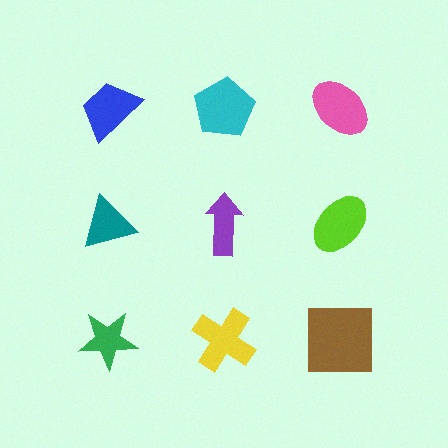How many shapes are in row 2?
3 shapes.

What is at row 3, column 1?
A green star.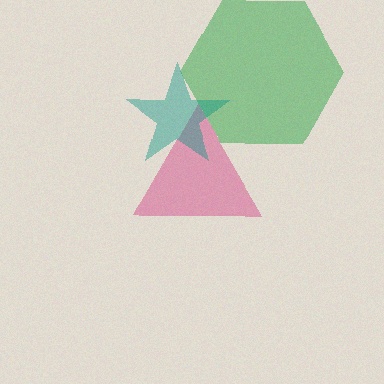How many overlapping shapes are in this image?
There are 3 overlapping shapes in the image.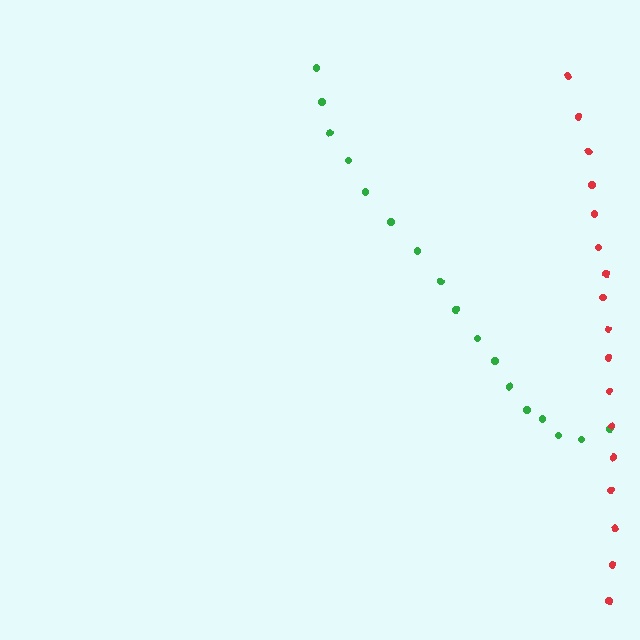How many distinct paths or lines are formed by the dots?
There are 2 distinct paths.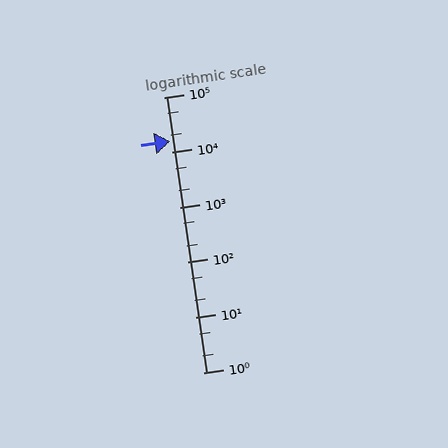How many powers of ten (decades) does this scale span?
The scale spans 5 decades, from 1 to 100000.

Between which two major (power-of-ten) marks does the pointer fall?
The pointer is between 10000 and 100000.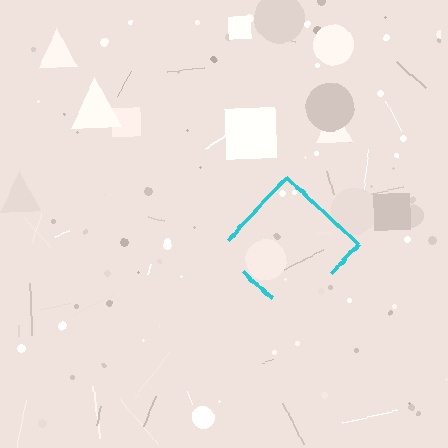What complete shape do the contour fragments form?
The contour fragments form a diamond.